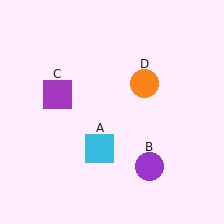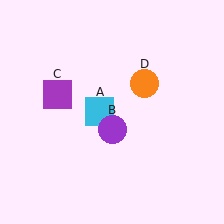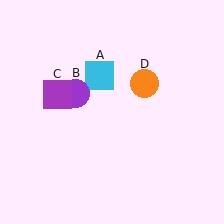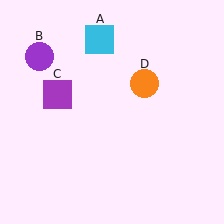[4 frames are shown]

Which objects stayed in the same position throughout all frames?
Purple square (object C) and orange circle (object D) remained stationary.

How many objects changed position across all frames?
2 objects changed position: cyan square (object A), purple circle (object B).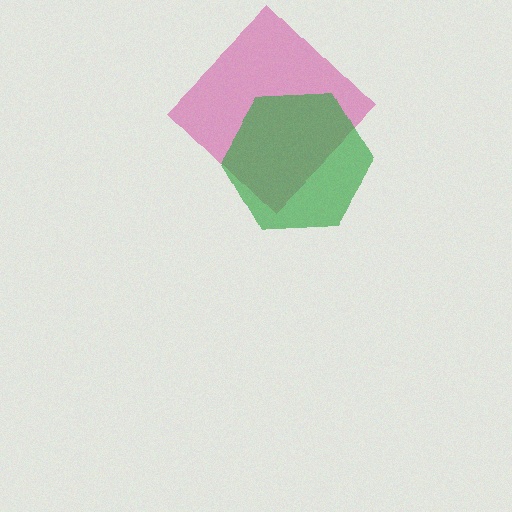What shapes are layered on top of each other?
The layered shapes are: a magenta diamond, a green hexagon.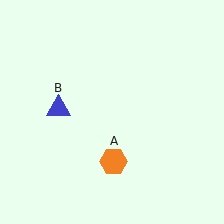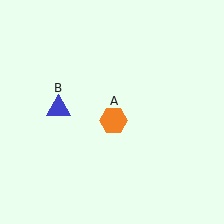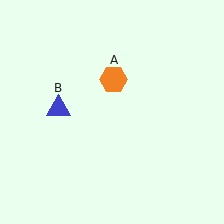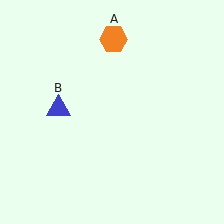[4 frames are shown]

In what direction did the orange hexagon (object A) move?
The orange hexagon (object A) moved up.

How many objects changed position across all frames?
1 object changed position: orange hexagon (object A).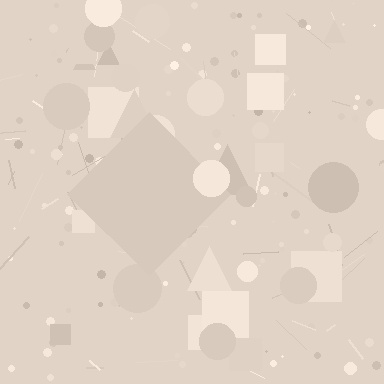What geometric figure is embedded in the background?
A diamond is embedded in the background.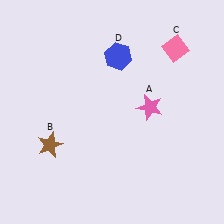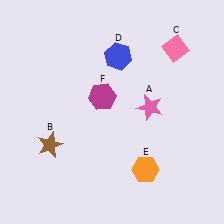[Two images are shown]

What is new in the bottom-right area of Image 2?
An orange hexagon (E) was added in the bottom-right area of Image 2.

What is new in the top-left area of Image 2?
A magenta hexagon (F) was added in the top-left area of Image 2.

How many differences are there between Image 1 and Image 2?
There are 2 differences between the two images.